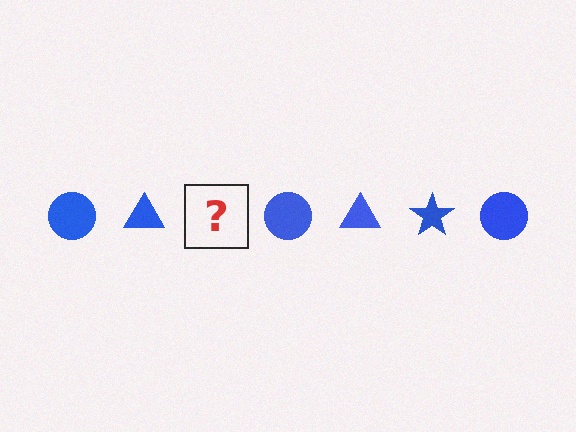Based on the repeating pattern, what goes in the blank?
The blank should be a blue star.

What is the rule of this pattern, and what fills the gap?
The rule is that the pattern cycles through circle, triangle, star shapes in blue. The gap should be filled with a blue star.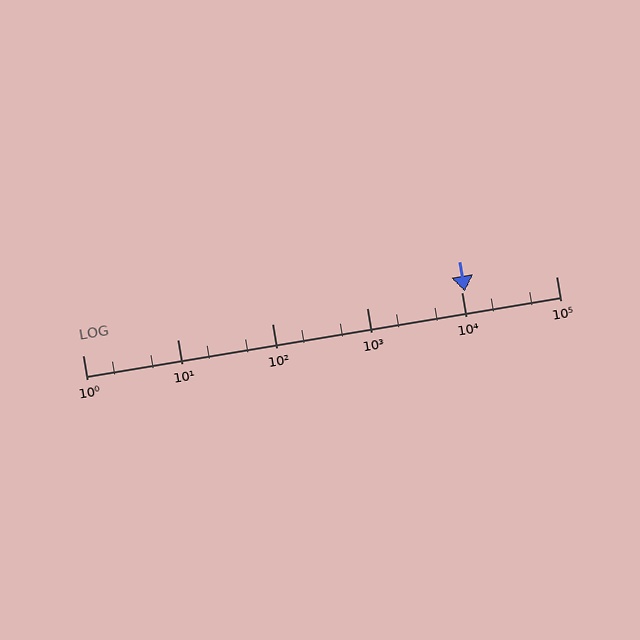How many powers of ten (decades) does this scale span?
The scale spans 5 decades, from 1 to 100000.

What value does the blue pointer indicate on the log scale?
The pointer indicates approximately 11000.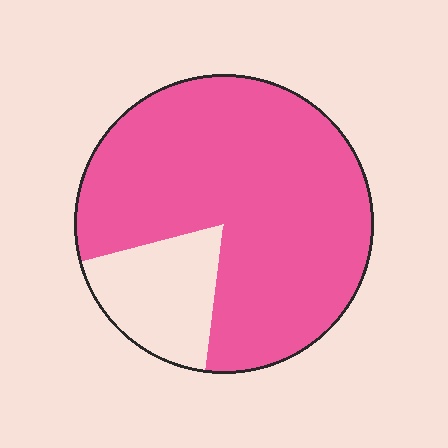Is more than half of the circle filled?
Yes.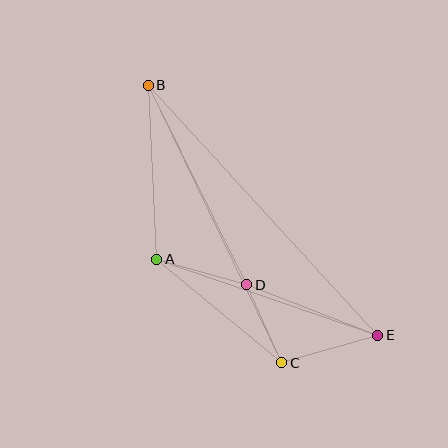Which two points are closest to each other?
Points C and D are closest to each other.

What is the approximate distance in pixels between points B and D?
The distance between B and D is approximately 222 pixels.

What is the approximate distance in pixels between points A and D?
The distance between A and D is approximately 93 pixels.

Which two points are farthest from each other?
Points B and E are farthest from each other.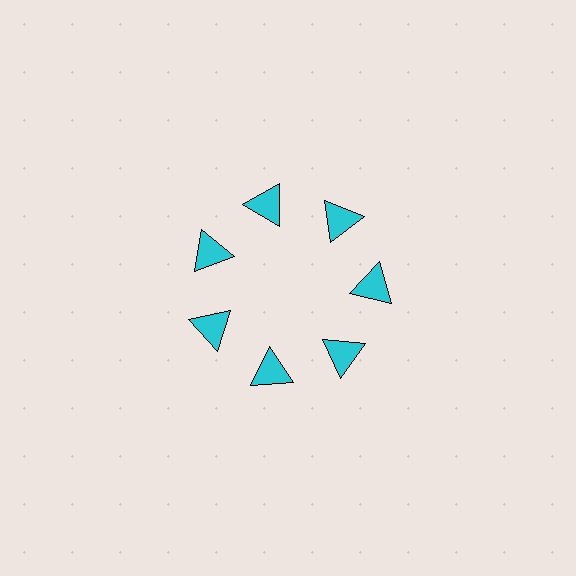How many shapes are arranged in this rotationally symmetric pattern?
There are 7 shapes, arranged in 7 groups of 1.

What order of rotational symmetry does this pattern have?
This pattern has 7-fold rotational symmetry.